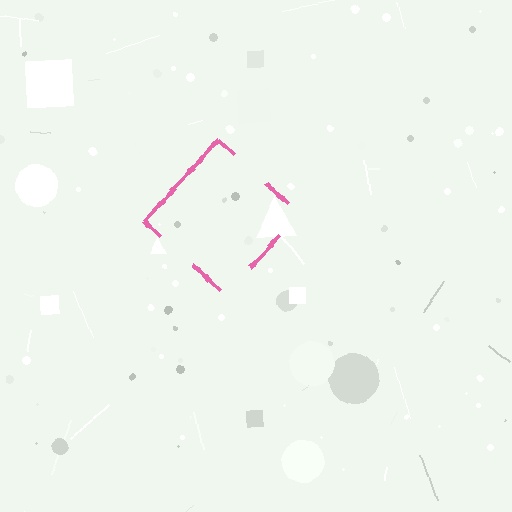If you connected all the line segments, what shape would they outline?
They would outline a diamond.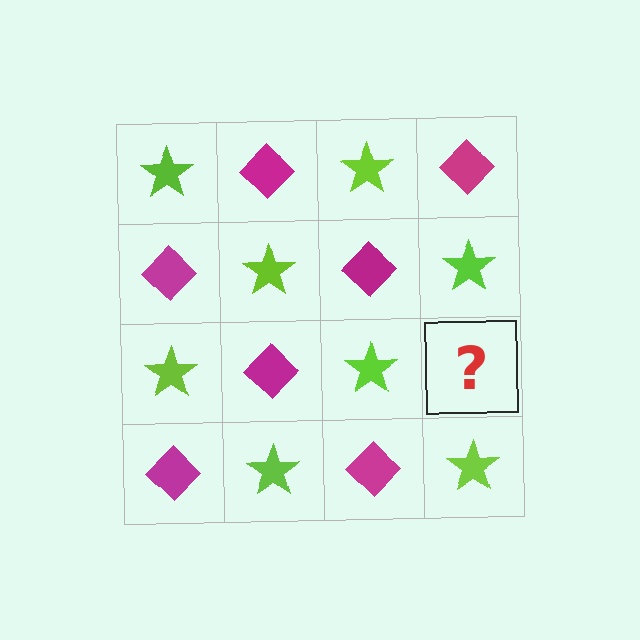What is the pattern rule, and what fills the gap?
The rule is that it alternates lime star and magenta diamond in a checkerboard pattern. The gap should be filled with a magenta diamond.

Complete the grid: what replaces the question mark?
The question mark should be replaced with a magenta diamond.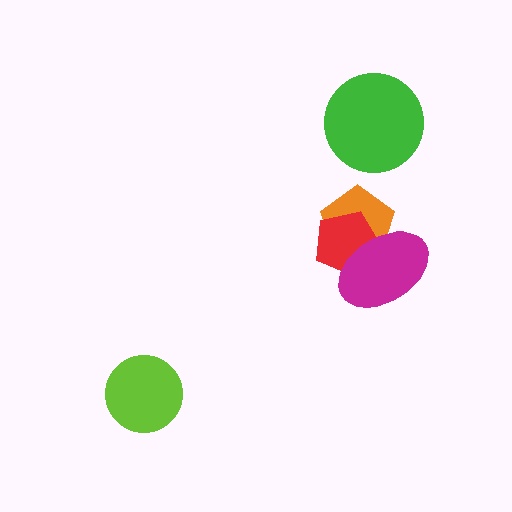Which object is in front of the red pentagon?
The magenta ellipse is in front of the red pentagon.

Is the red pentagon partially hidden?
Yes, it is partially covered by another shape.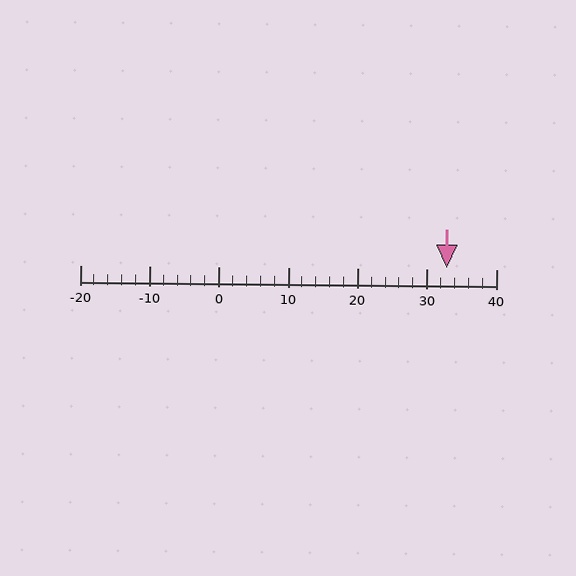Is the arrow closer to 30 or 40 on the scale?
The arrow is closer to 30.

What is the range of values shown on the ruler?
The ruler shows values from -20 to 40.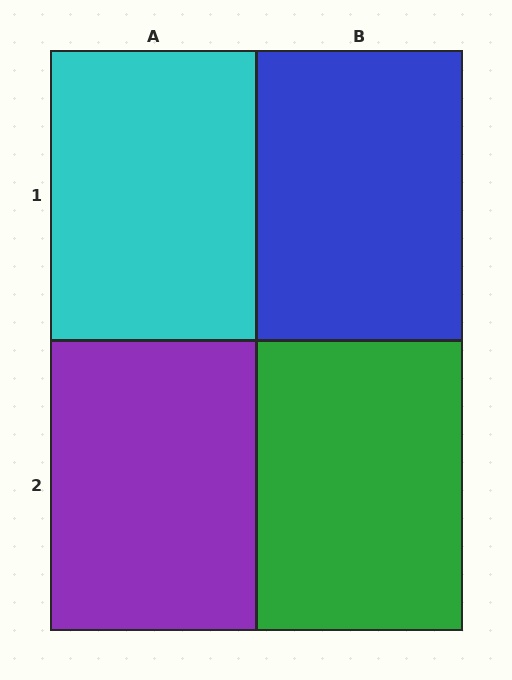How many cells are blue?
1 cell is blue.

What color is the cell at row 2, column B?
Green.